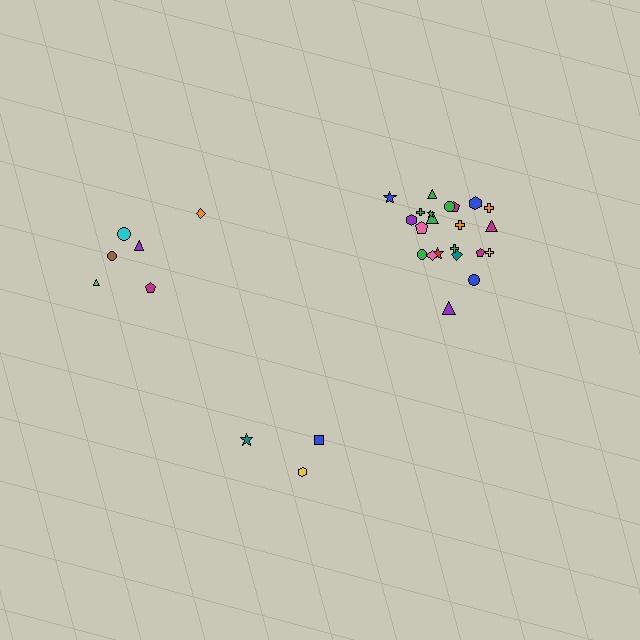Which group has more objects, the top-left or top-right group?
The top-right group.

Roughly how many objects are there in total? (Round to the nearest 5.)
Roughly 30 objects in total.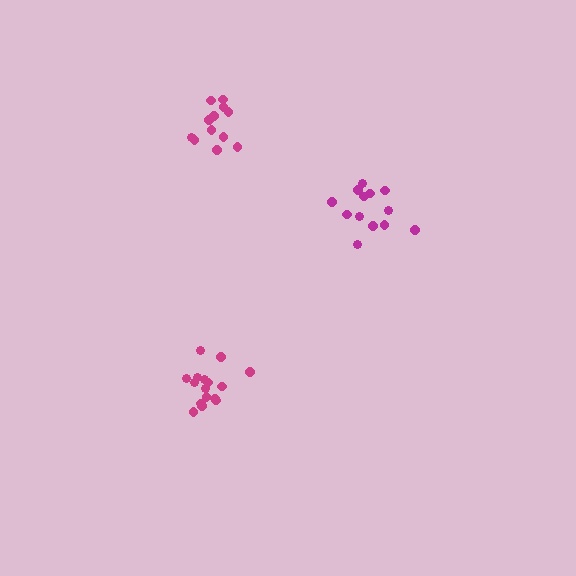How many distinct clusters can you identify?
There are 3 distinct clusters.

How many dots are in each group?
Group 1: 13 dots, Group 2: 16 dots, Group 3: 12 dots (41 total).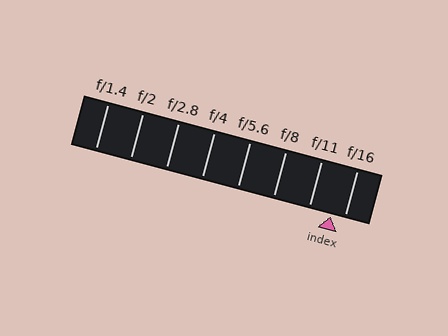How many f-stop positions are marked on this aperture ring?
There are 8 f-stop positions marked.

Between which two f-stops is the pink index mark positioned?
The index mark is between f/11 and f/16.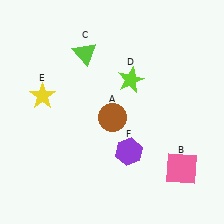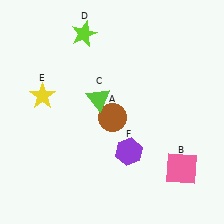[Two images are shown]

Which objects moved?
The objects that moved are: the lime triangle (C), the lime star (D).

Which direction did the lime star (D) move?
The lime star (D) moved left.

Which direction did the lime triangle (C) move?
The lime triangle (C) moved down.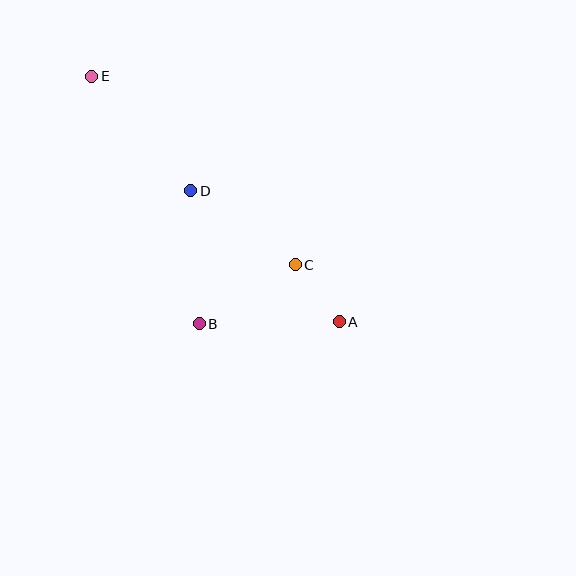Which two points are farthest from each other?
Points A and E are farthest from each other.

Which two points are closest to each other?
Points A and C are closest to each other.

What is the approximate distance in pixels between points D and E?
The distance between D and E is approximately 151 pixels.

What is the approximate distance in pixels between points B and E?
The distance between B and E is approximately 270 pixels.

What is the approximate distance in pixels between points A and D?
The distance between A and D is approximately 198 pixels.